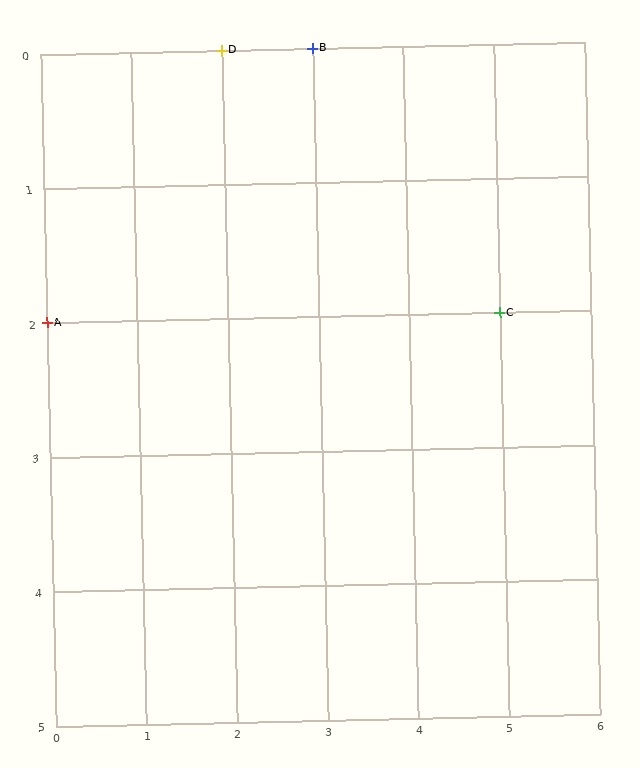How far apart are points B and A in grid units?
Points B and A are 3 columns and 2 rows apart (about 3.6 grid units diagonally).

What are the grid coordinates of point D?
Point D is at grid coordinates (2, 0).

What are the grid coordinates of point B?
Point B is at grid coordinates (3, 0).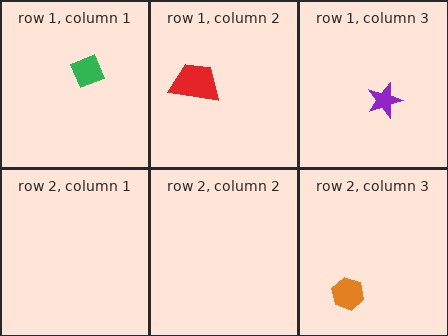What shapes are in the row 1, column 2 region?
The red trapezoid.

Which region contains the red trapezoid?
The row 1, column 2 region.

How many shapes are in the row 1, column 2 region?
1.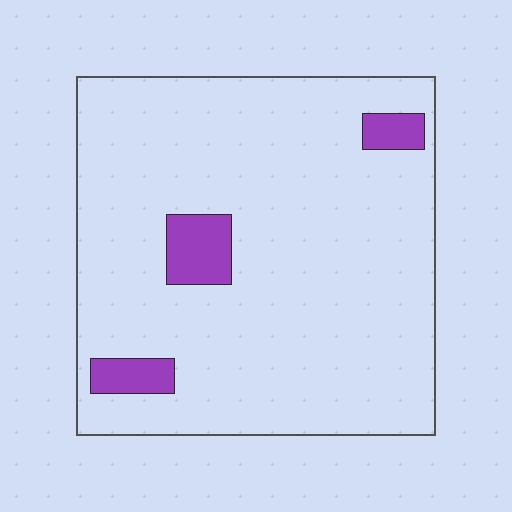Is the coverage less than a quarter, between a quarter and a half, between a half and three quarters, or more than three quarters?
Less than a quarter.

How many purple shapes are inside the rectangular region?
3.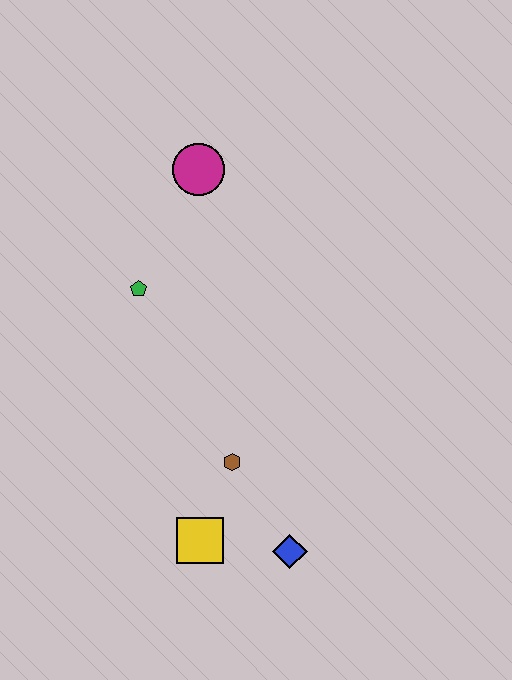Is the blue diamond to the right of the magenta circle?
Yes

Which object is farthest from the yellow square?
The magenta circle is farthest from the yellow square.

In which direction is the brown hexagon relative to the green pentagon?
The brown hexagon is below the green pentagon.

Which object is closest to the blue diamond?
The yellow square is closest to the blue diamond.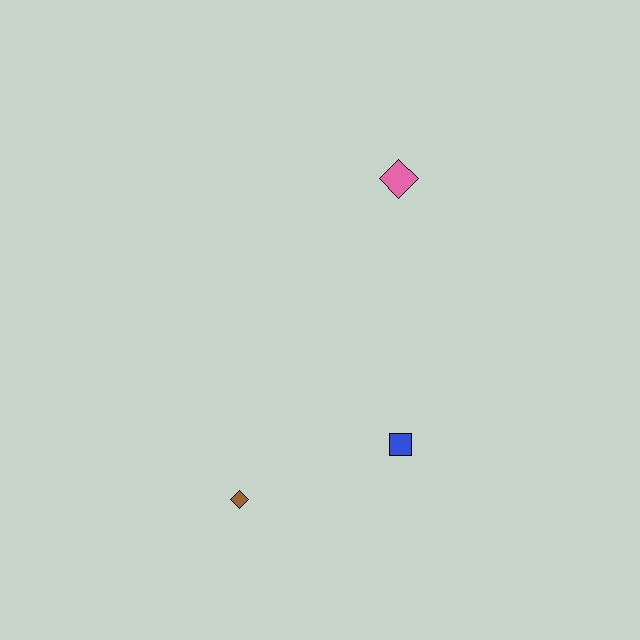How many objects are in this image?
There are 3 objects.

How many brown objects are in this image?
There is 1 brown object.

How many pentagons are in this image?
There are no pentagons.